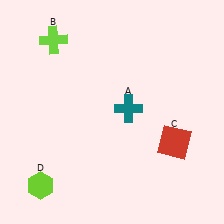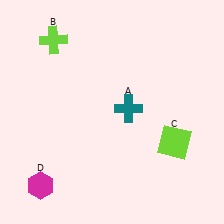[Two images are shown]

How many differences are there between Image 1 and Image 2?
There are 2 differences between the two images.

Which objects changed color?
C changed from red to lime. D changed from lime to magenta.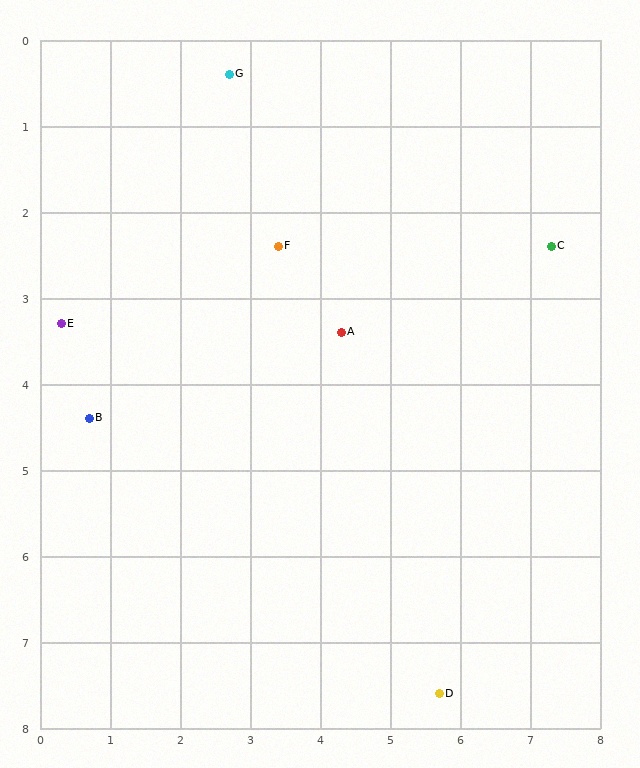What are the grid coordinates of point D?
Point D is at approximately (5.7, 7.6).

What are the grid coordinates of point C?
Point C is at approximately (7.3, 2.4).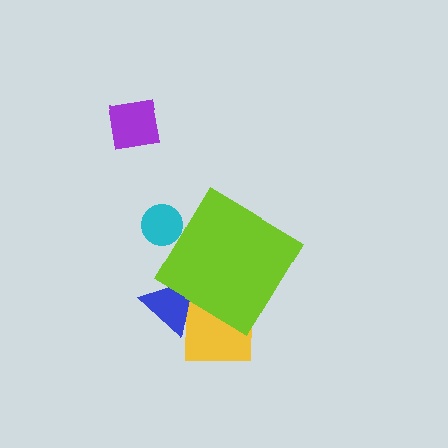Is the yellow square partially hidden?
Yes, the yellow square is partially hidden behind the lime diamond.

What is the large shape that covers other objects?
A lime diamond.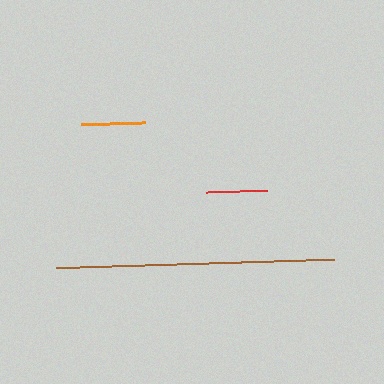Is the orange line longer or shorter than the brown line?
The brown line is longer than the orange line.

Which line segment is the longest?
The brown line is the longest at approximately 278 pixels.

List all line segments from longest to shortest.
From longest to shortest: brown, orange, red.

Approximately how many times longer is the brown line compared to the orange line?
The brown line is approximately 4.3 times the length of the orange line.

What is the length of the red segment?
The red segment is approximately 60 pixels long.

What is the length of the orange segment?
The orange segment is approximately 64 pixels long.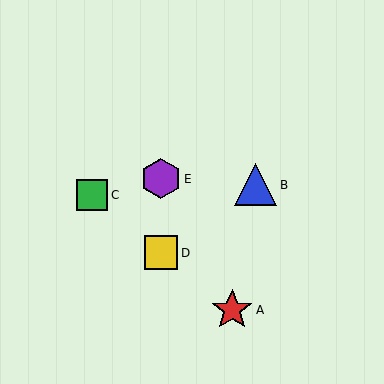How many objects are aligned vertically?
2 objects (D, E) are aligned vertically.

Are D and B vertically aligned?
No, D is at x≈161 and B is at x≈256.